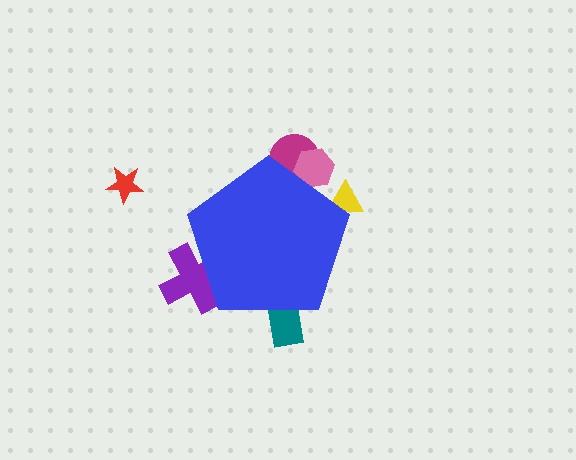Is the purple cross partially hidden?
Yes, the purple cross is partially hidden behind the blue pentagon.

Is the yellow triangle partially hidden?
Yes, the yellow triangle is partially hidden behind the blue pentagon.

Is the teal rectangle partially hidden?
Yes, the teal rectangle is partially hidden behind the blue pentagon.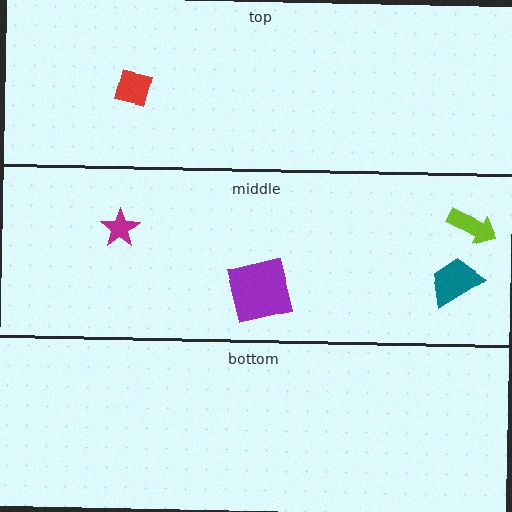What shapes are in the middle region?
The purple square, the lime arrow, the teal trapezoid, the magenta star.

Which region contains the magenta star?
The middle region.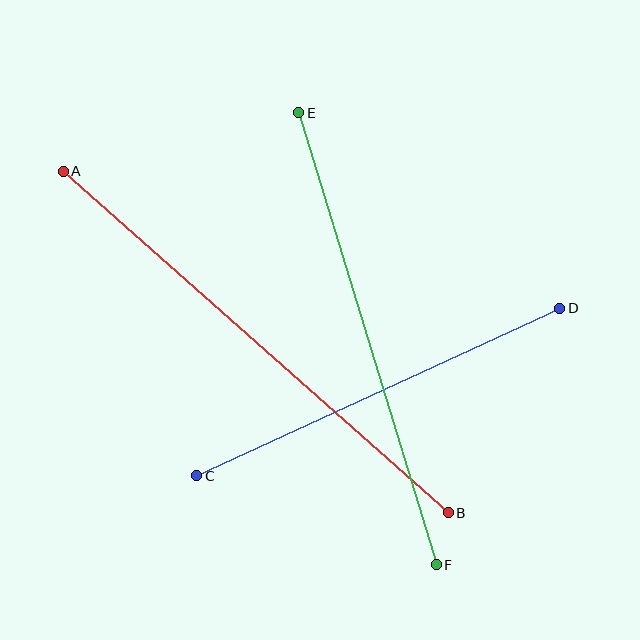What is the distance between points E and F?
The distance is approximately 472 pixels.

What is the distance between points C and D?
The distance is approximately 400 pixels.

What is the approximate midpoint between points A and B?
The midpoint is at approximately (256, 342) pixels.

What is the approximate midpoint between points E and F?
The midpoint is at approximately (368, 339) pixels.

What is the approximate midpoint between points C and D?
The midpoint is at approximately (378, 392) pixels.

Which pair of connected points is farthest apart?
Points A and B are farthest apart.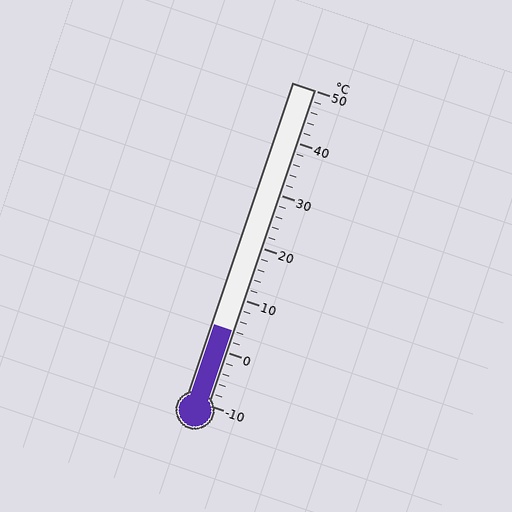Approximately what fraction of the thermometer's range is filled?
The thermometer is filled to approximately 25% of its range.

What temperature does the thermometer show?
The thermometer shows approximately 4°C.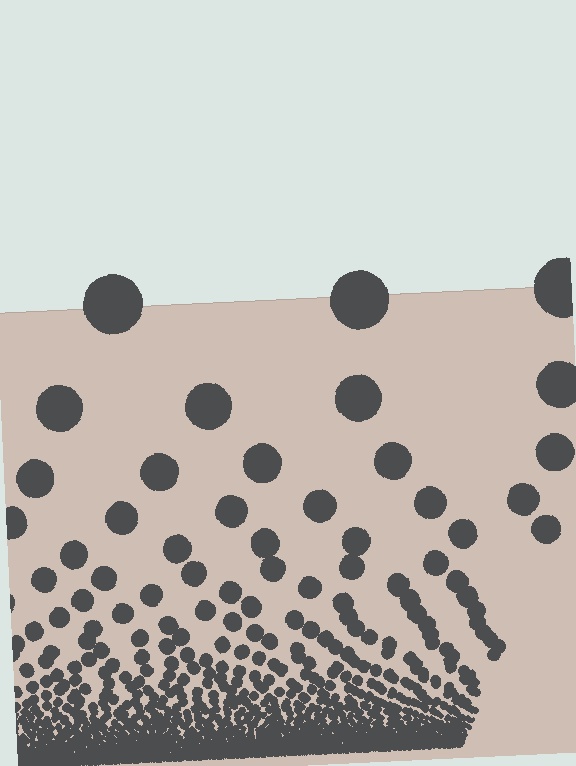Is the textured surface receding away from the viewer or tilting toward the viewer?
The surface appears to tilt toward the viewer. Texture elements get larger and sparser toward the top.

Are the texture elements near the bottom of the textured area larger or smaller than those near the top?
Smaller. The gradient is inverted — elements near the bottom are smaller and denser.